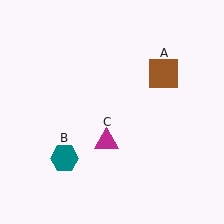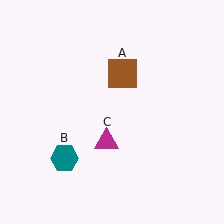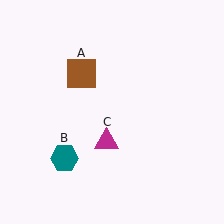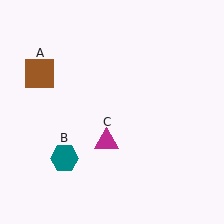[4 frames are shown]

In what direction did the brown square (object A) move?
The brown square (object A) moved left.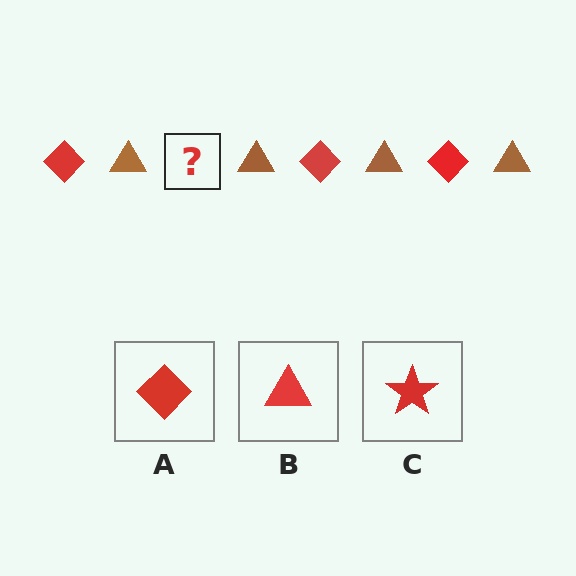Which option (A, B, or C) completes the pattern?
A.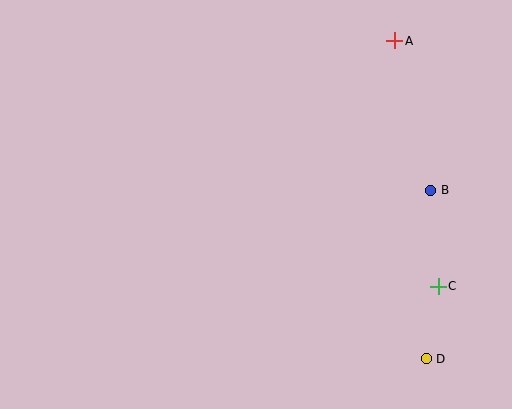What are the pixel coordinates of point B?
Point B is at (431, 190).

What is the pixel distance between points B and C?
The distance between B and C is 96 pixels.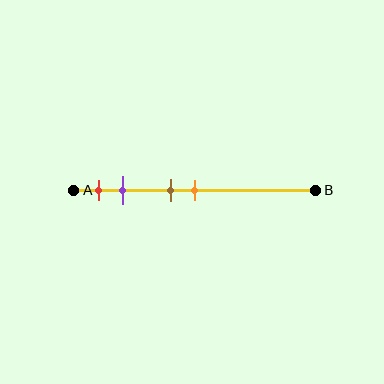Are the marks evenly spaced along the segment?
No, the marks are not evenly spaced.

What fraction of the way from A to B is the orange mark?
The orange mark is approximately 50% (0.5) of the way from A to B.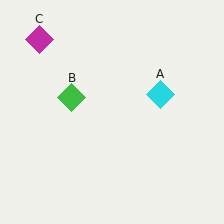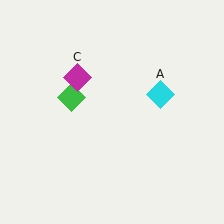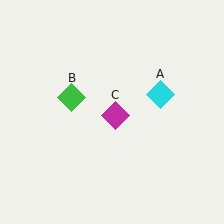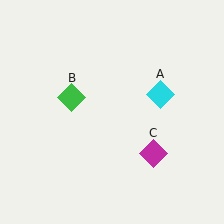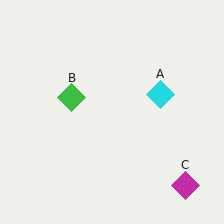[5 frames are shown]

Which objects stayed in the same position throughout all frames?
Cyan diamond (object A) and green diamond (object B) remained stationary.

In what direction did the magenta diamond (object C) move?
The magenta diamond (object C) moved down and to the right.